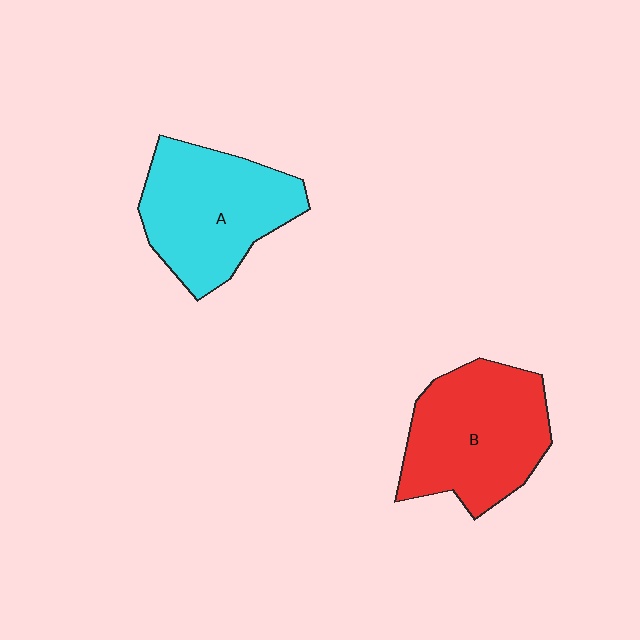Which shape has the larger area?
Shape B (red).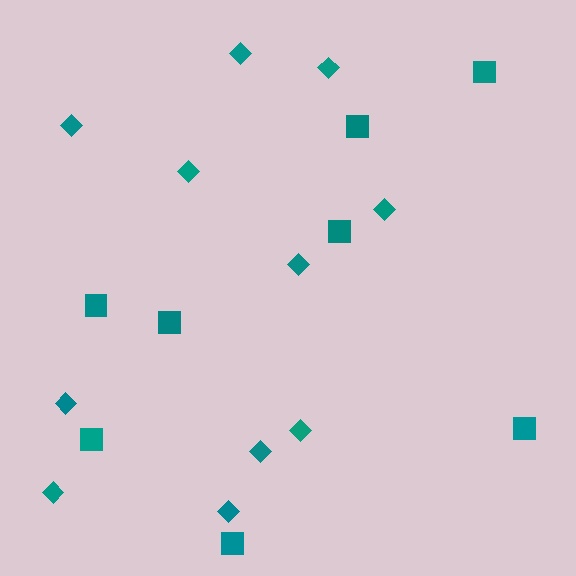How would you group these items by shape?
There are 2 groups: one group of squares (8) and one group of diamonds (11).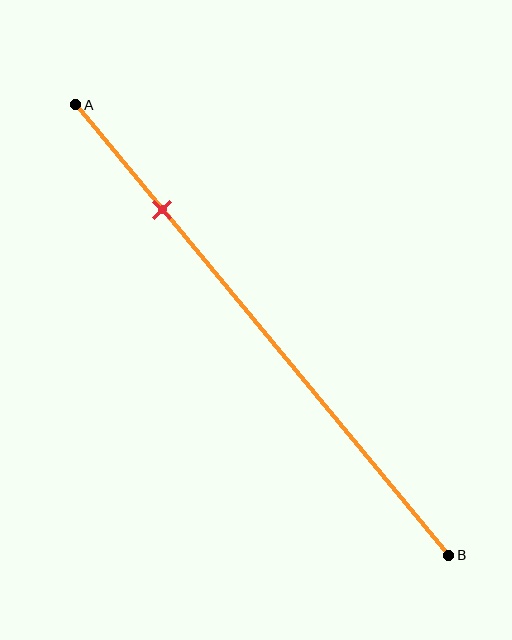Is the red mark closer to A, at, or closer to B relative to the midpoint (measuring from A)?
The red mark is closer to point A than the midpoint of segment AB.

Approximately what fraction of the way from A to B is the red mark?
The red mark is approximately 25% of the way from A to B.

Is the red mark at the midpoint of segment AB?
No, the mark is at about 25% from A, not at the 50% midpoint.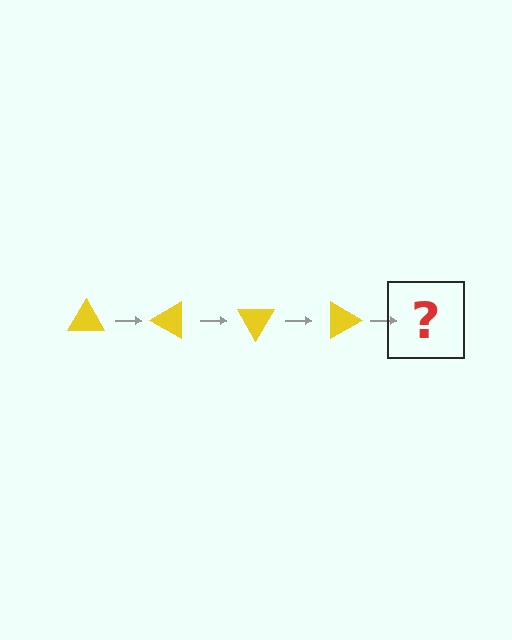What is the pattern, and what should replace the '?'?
The pattern is that the triangle rotates 30 degrees each step. The '?' should be a yellow triangle rotated 120 degrees.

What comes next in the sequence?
The next element should be a yellow triangle rotated 120 degrees.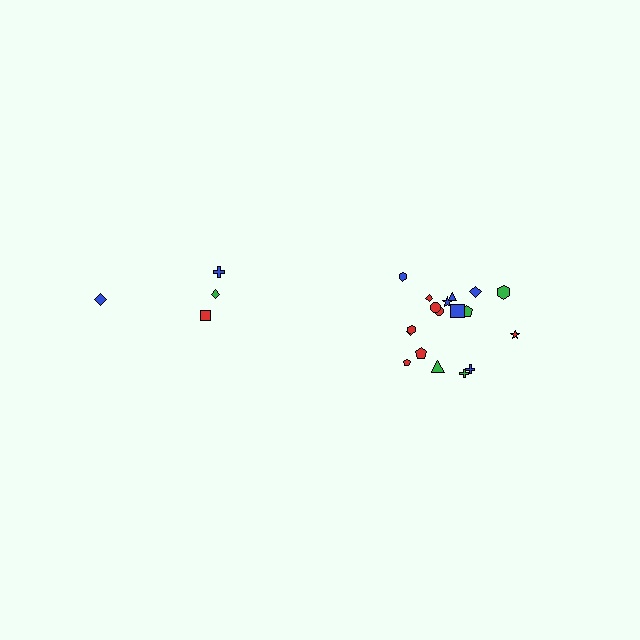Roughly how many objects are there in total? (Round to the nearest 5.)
Roughly 20 objects in total.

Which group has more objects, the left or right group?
The right group.